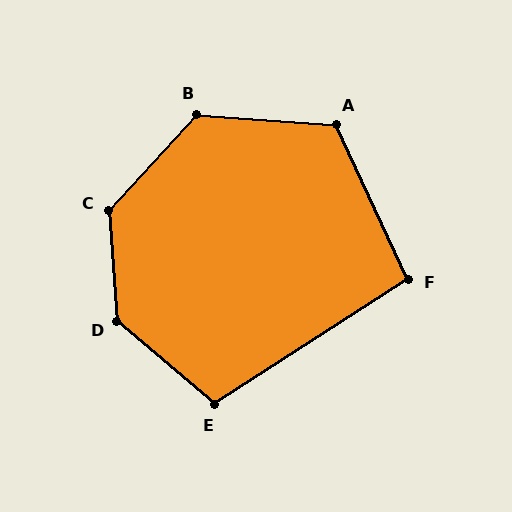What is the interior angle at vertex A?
Approximately 119 degrees (obtuse).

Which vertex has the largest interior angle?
D, at approximately 134 degrees.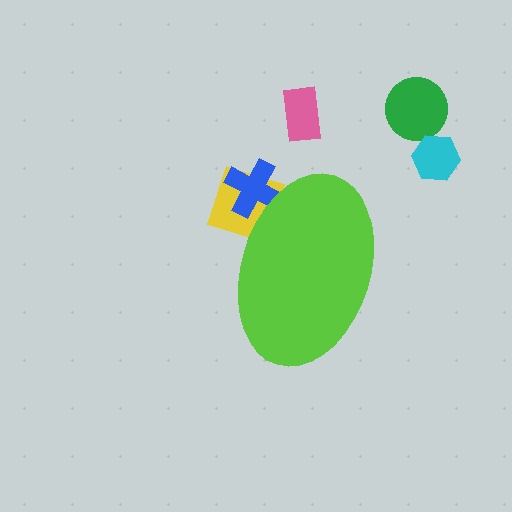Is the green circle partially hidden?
No, the green circle is fully visible.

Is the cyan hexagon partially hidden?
No, the cyan hexagon is fully visible.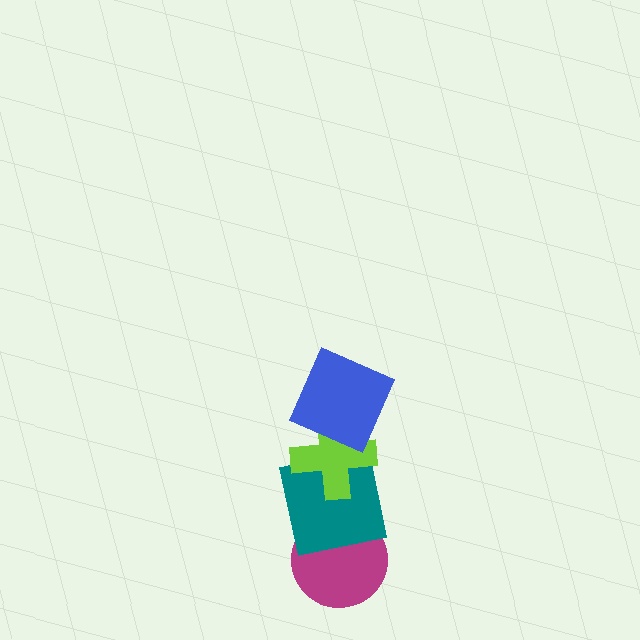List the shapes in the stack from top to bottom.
From top to bottom: the blue square, the lime cross, the teal square, the magenta circle.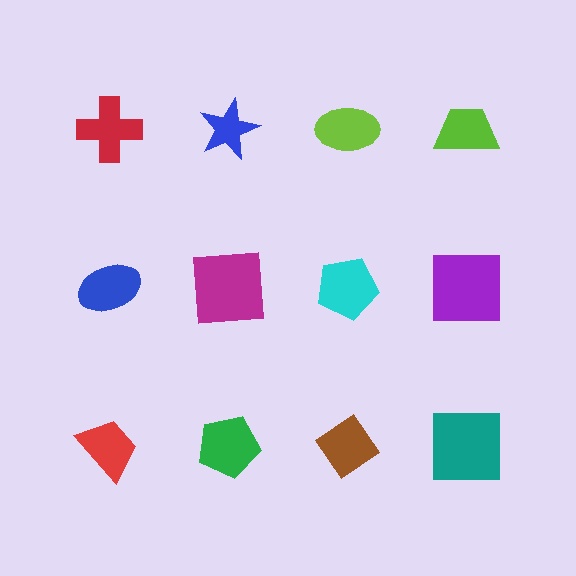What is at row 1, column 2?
A blue star.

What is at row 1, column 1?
A red cross.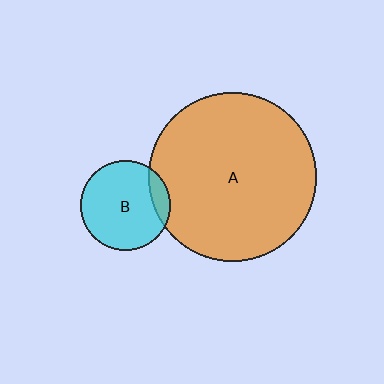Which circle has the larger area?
Circle A (orange).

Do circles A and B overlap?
Yes.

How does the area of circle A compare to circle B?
Approximately 3.5 times.